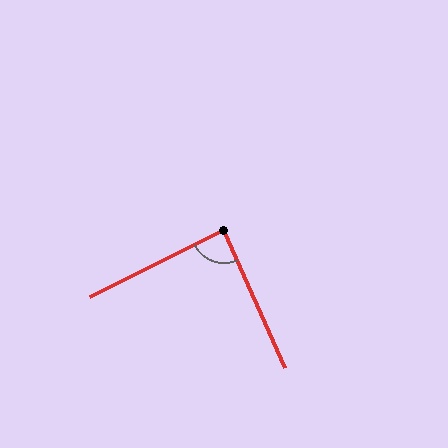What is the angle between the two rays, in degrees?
Approximately 87 degrees.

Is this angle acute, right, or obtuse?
It is approximately a right angle.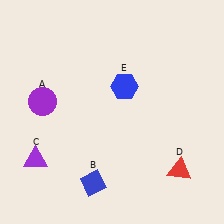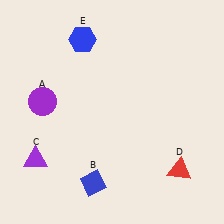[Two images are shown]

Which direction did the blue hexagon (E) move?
The blue hexagon (E) moved up.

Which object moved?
The blue hexagon (E) moved up.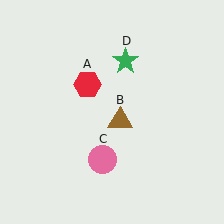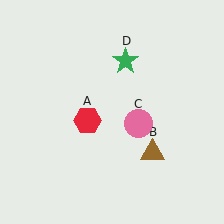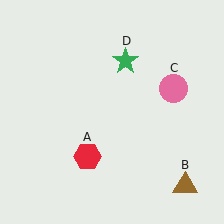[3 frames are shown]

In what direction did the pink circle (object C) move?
The pink circle (object C) moved up and to the right.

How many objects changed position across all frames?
3 objects changed position: red hexagon (object A), brown triangle (object B), pink circle (object C).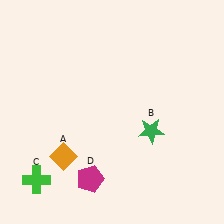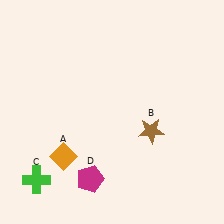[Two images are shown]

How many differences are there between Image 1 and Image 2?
There is 1 difference between the two images.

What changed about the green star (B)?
In Image 1, B is green. In Image 2, it changed to brown.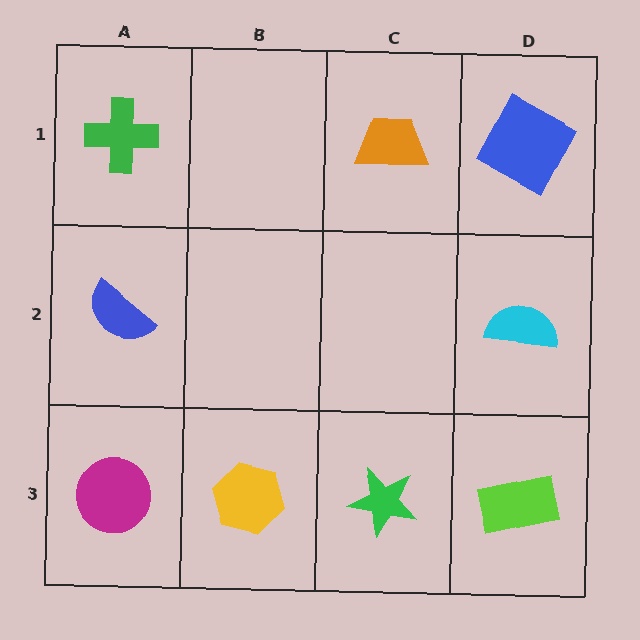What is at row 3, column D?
A lime rectangle.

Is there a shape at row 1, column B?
No, that cell is empty.